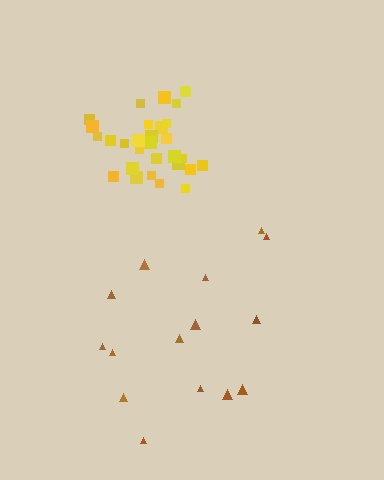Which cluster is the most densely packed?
Yellow.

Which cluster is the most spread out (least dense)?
Brown.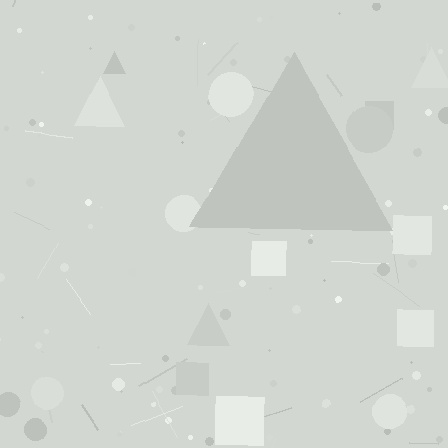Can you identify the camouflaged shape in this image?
The camouflaged shape is a triangle.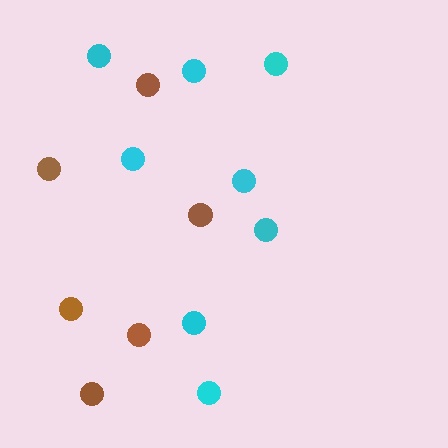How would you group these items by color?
There are 2 groups: one group of brown circles (6) and one group of cyan circles (8).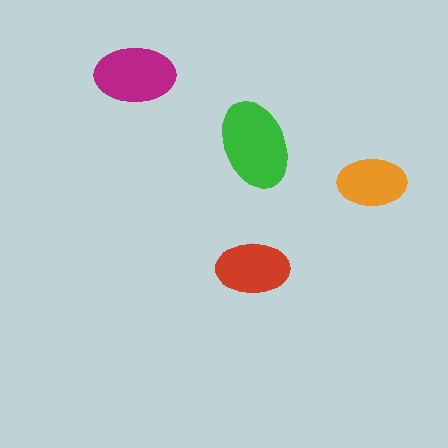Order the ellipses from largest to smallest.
the green one, the magenta one, the red one, the orange one.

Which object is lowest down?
The red ellipse is bottommost.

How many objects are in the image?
There are 4 objects in the image.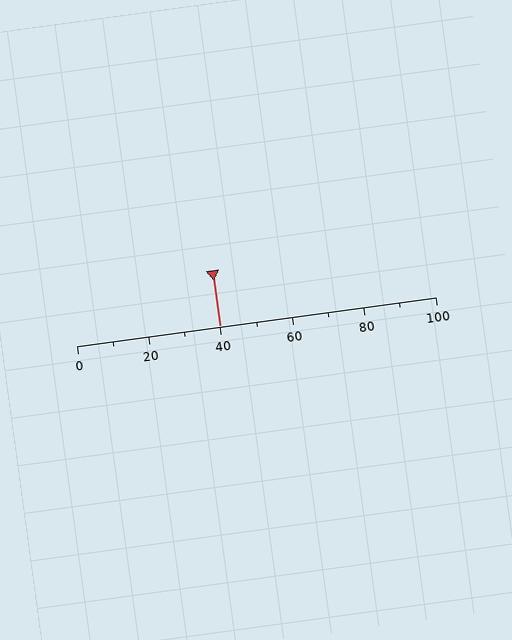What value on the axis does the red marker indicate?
The marker indicates approximately 40.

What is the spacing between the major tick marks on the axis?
The major ticks are spaced 20 apart.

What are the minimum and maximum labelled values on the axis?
The axis runs from 0 to 100.